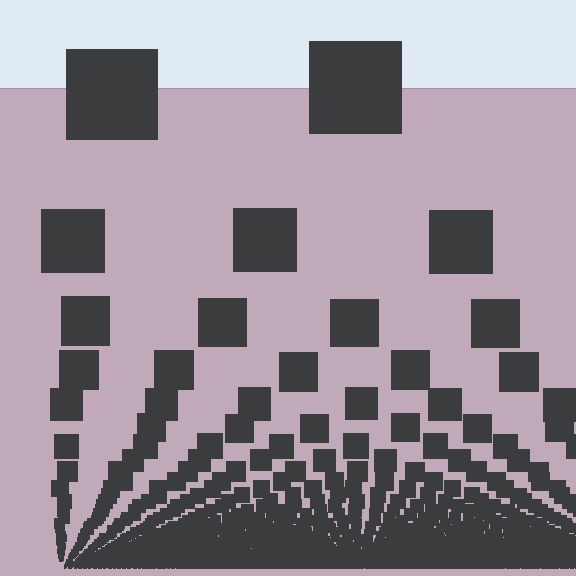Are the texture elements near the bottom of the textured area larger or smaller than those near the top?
Smaller. The gradient is inverted — elements near the bottom are smaller and denser.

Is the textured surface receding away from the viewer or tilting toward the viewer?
The surface appears to tilt toward the viewer. Texture elements get larger and sparser toward the top.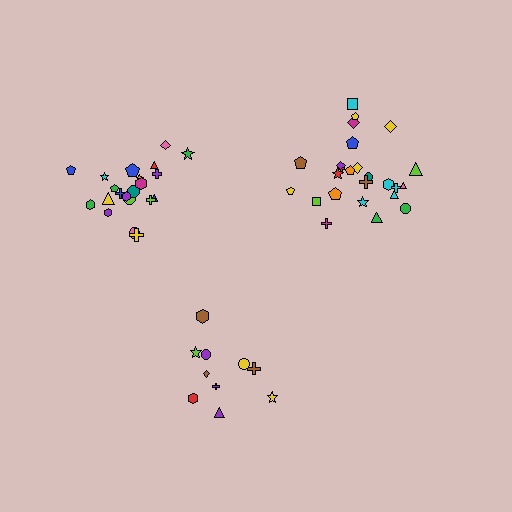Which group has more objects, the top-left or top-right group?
The top-right group.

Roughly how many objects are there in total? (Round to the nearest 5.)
Roughly 55 objects in total.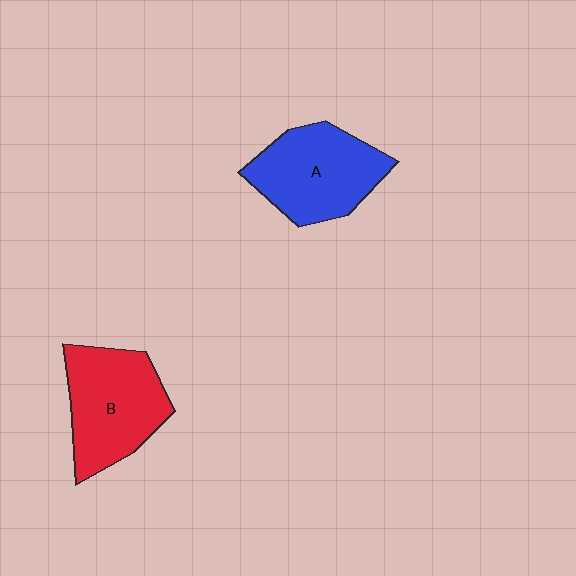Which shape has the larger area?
Shape B (red).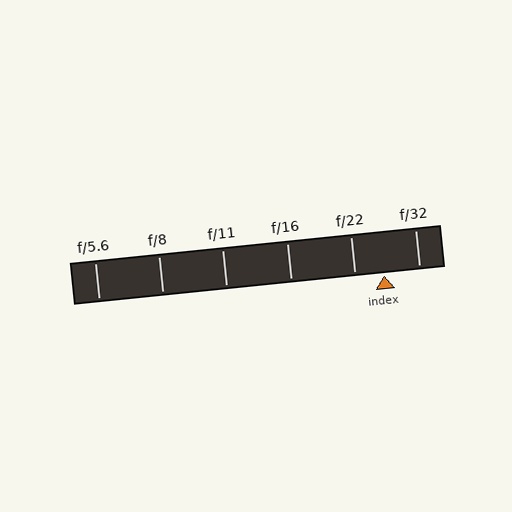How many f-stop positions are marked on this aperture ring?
There are 6 f-stop positions marked.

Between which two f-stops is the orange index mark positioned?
The index mark is between f/22 and f/32.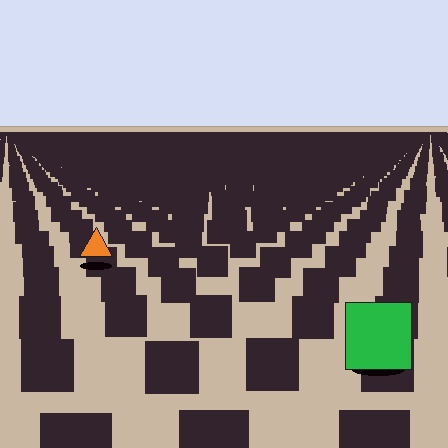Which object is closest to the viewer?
The green square is closest. The texture marks near it are larger and more spread out.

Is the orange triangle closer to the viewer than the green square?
No. The green square is closer — you can tell from the texture gradient: the ground texture is coarser near it.